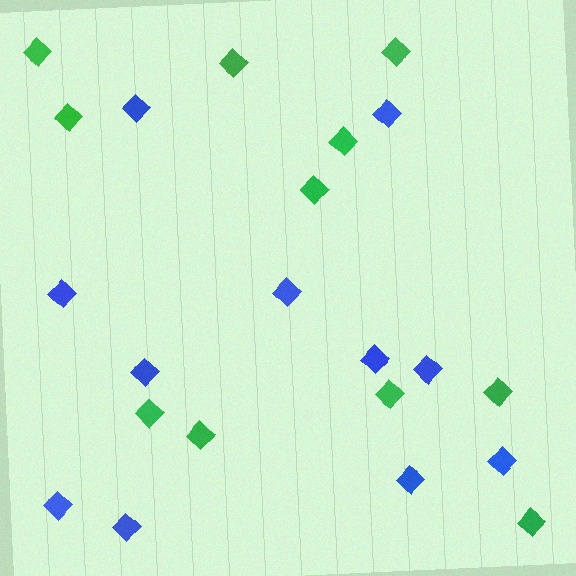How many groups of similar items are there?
There are 2 groups: one group of blue diamonds (11) and one group of green diamonds (11).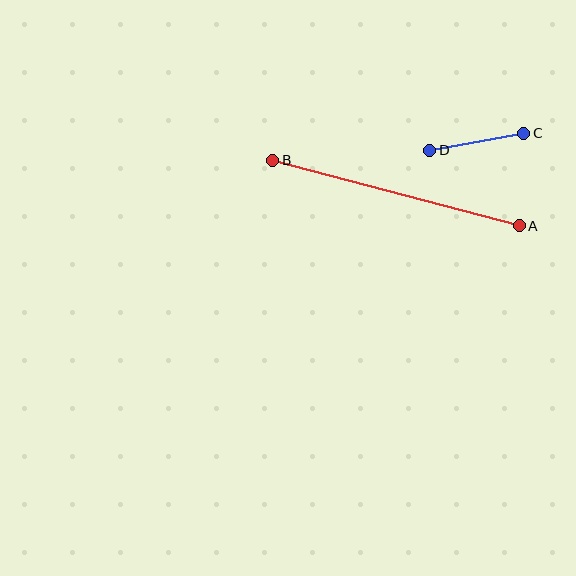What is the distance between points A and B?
The distance is approximately 255 pixels.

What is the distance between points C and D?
The distance is approximately 96 pixels.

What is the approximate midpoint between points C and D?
The midpoint is at approximately (477, 142) pixels.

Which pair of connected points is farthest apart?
Points A and B are farthest apart.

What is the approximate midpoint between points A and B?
The midpoint is at approximately (396, 193) pixels.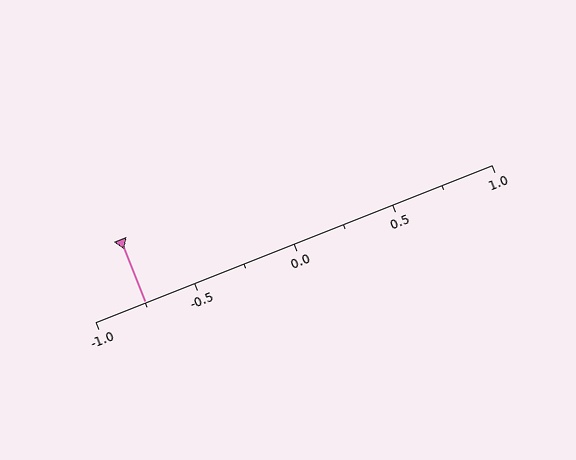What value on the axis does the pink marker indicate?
The marker indicates approximately -0.75.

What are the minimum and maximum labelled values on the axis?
The axis runs from -1.0 to 1.0.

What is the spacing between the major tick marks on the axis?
The major ticks are spaced 0.5 apart.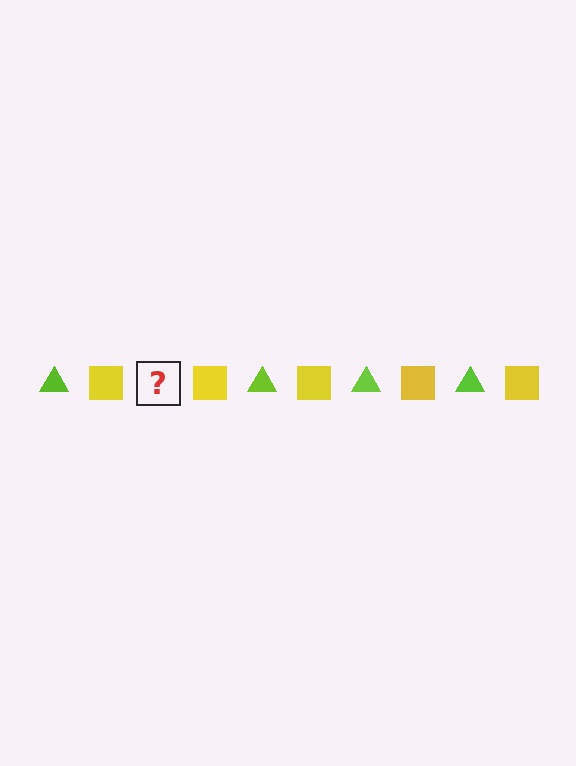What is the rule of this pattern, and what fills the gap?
The rule is that the pattern alternates between lime triangle and yellow square. The gap should be filled with a lime triangle.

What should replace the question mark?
The question mark should be replaced with a lime triangle.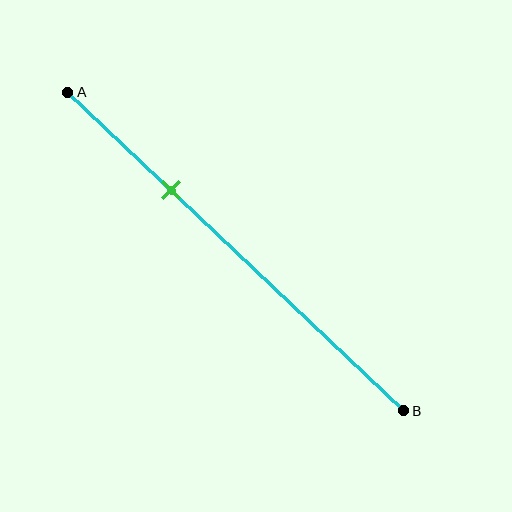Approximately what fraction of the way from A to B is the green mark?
The green mark is approximately 30% of the way from A to B.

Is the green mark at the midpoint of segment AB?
No, the mark is at about 30% from A, not at the 50% midpoint.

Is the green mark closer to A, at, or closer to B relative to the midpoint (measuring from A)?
The green mark is closer to point A than the midpoint of segment AB.